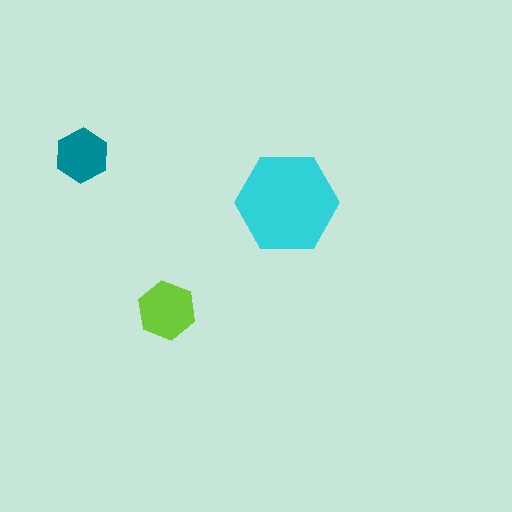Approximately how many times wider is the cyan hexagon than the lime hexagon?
About 2 times wider.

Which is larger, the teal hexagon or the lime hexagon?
The lime one.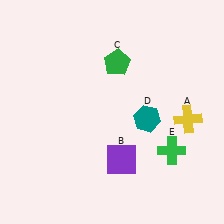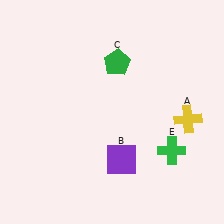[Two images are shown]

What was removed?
The teal hexagon (D) was removed in Image 2.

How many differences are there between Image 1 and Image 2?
There is 1 difference between the two images.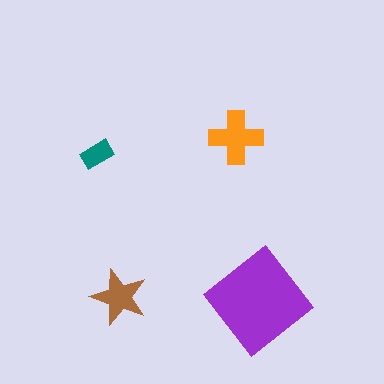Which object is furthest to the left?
The teal rectangle is leftmost.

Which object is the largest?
The purple diamond.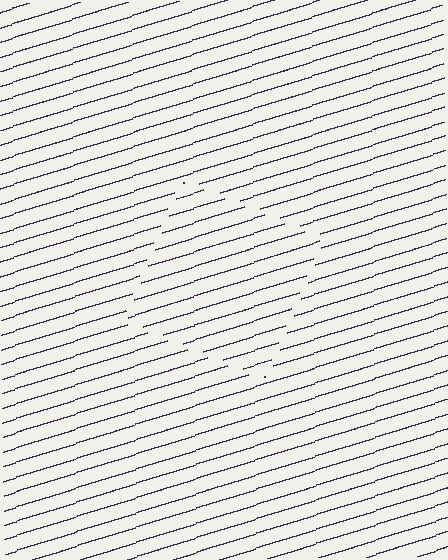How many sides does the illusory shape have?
4 sides — the line-ends trace a square.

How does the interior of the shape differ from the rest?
The interior of the shape contains the same grating, shifted by half a period — the contour is defined by the phase discontinuity where line-ends from the inner and outer gratings abut.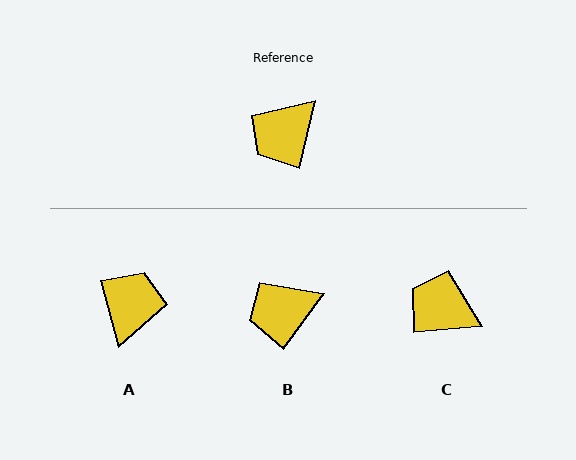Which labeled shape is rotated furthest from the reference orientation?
A, about 152 degrees away.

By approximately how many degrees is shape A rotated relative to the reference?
Approximately 152 degrees clockwise.